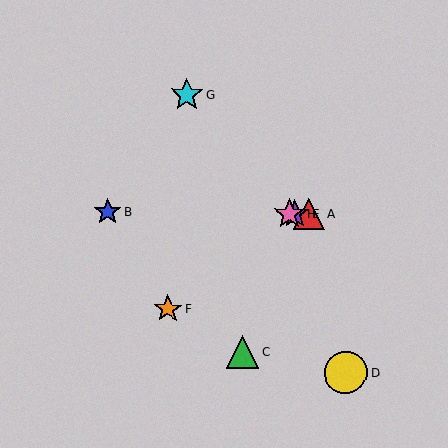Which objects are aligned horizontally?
Objects A, B, E, H are aligned horizontally.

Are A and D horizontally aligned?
No, A is at y≈214 and D is at y≈373.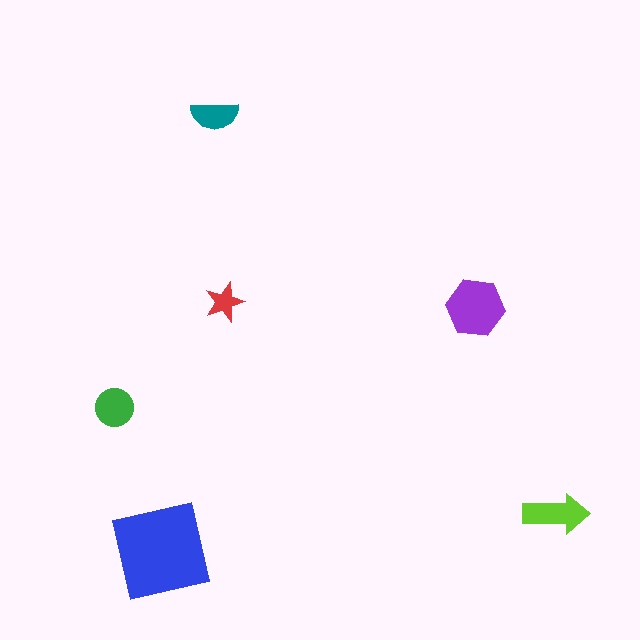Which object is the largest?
The blue square.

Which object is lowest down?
The blue square is bottommost.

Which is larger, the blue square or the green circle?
The blue square.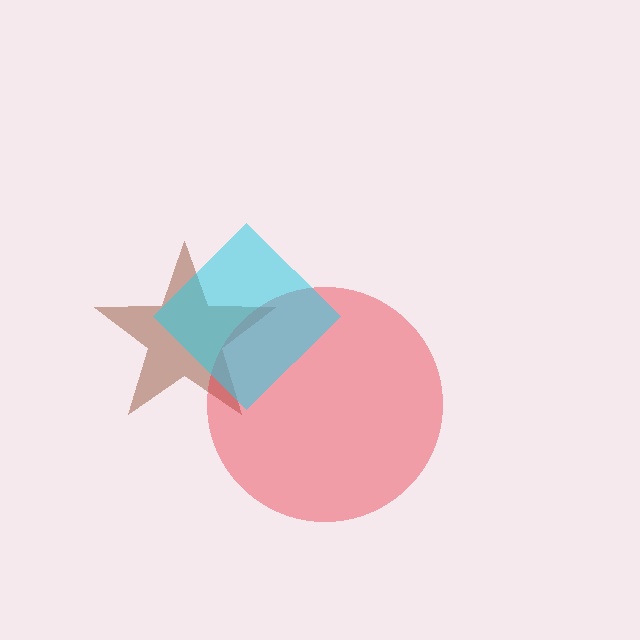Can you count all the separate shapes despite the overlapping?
Yes, there are 3 separate shapes.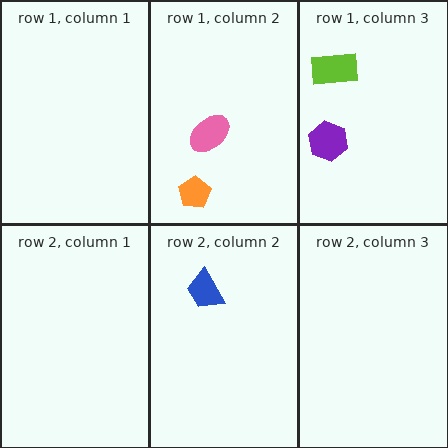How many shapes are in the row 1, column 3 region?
2.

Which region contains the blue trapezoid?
The row 2, column 2 region.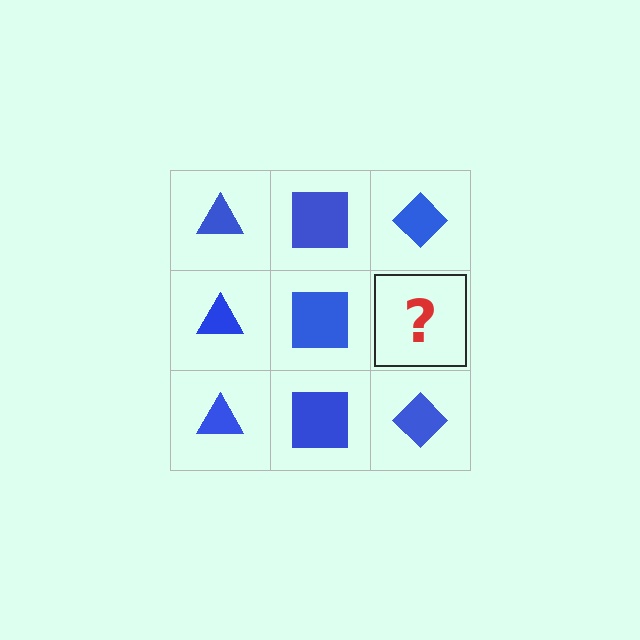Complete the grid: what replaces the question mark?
The question mark should be replaced with a blue diamond.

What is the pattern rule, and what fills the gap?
The rule is that each column has a consistent shape. The gap should be filled with a blue diamond.